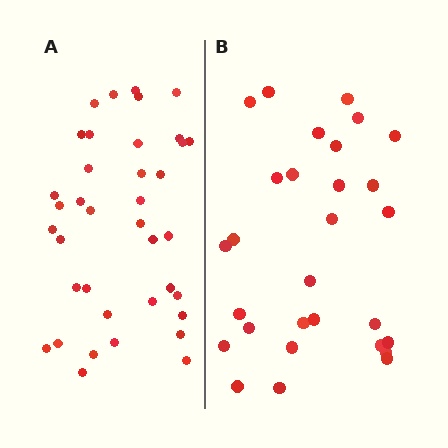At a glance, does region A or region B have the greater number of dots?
Region A (the left region) has more dots.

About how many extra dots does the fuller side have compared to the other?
Region A has roughly 8 or so more dots than region B.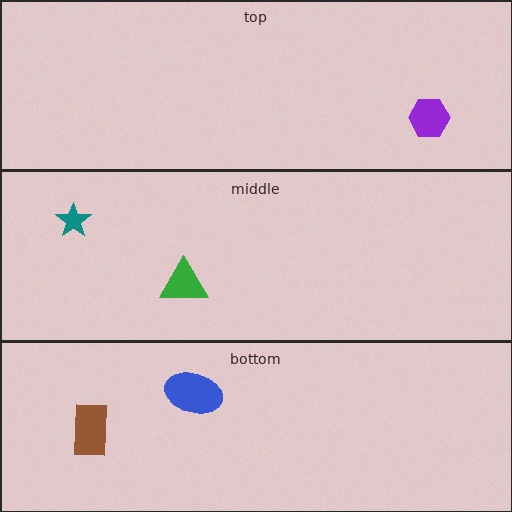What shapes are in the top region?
The purple hexagon.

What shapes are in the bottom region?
The brown rectangle, the blue ellipse.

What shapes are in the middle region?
The teal star, the green triangle.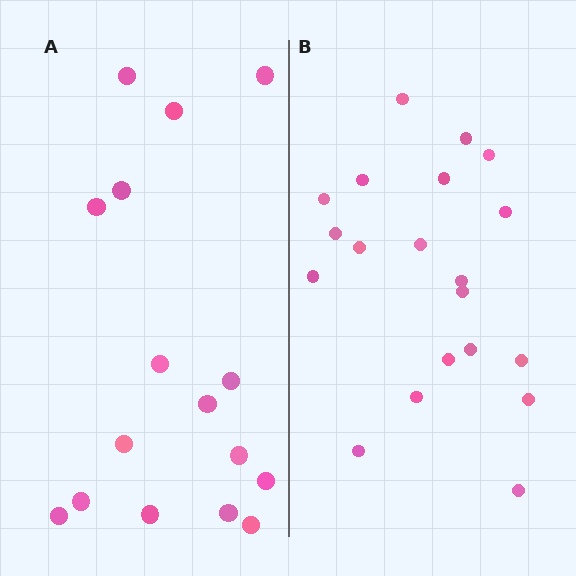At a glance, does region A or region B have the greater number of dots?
Region B (the right region) has more dots.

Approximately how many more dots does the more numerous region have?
Region B has about 4 more dots than region A.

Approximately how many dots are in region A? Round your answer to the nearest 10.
About 20 dots. (The exact count is 16, which rounds to 20.)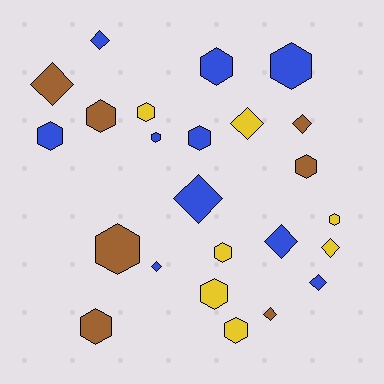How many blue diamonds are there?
There are 5 blue diamonds.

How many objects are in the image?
There are 24 objects.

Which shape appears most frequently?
Hexagon, with 14 objects.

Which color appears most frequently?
Blue, with 10 objects.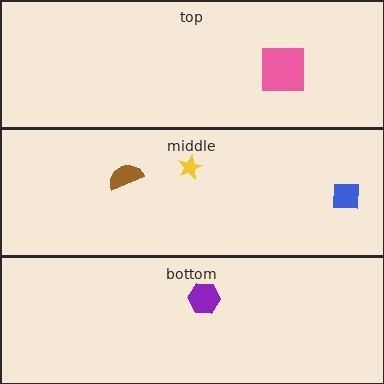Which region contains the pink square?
The top region.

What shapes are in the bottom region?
The purple hexagon.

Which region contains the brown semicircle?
The middle region.